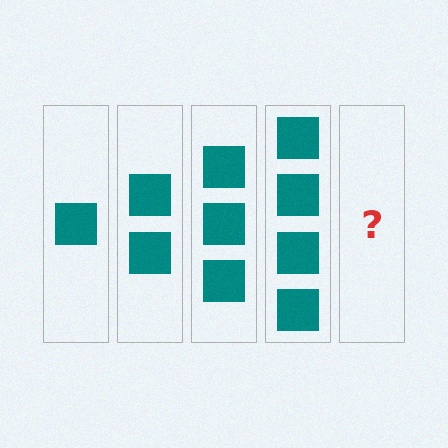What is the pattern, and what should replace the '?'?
The pattern is that each step adds one more square. The '?' should be 5 squares.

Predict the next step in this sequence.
The next step is 5 squares.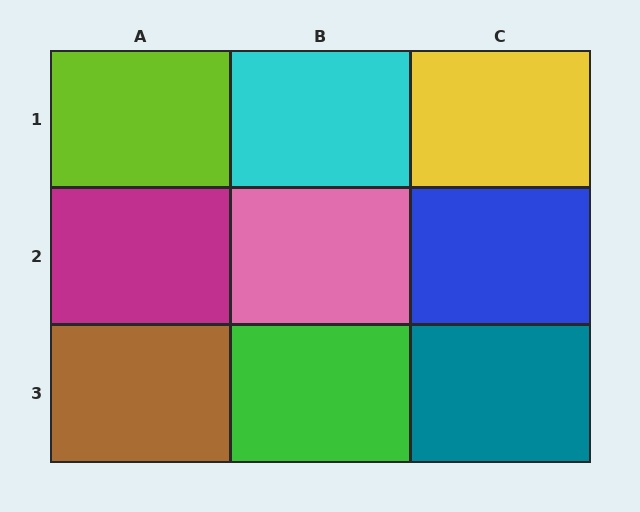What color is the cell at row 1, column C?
Yellow.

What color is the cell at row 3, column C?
Teal.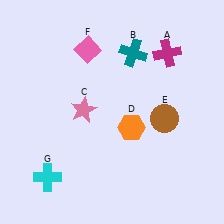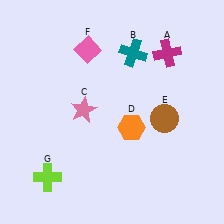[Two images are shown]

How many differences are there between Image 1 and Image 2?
There is 1 difference between the two images.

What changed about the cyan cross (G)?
In Image 1, G is cyan. In Image 2, it changed to lime.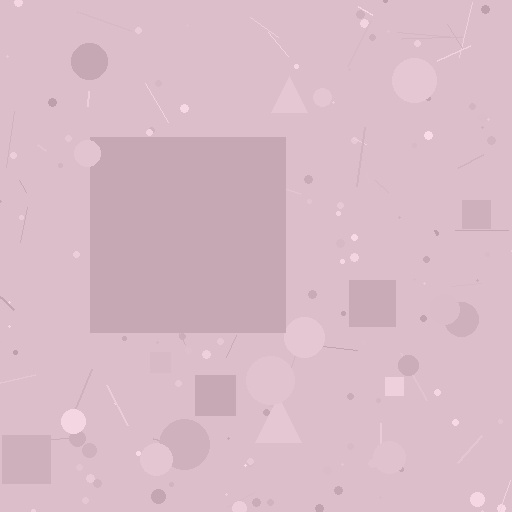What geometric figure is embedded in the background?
A square is embedded in the background.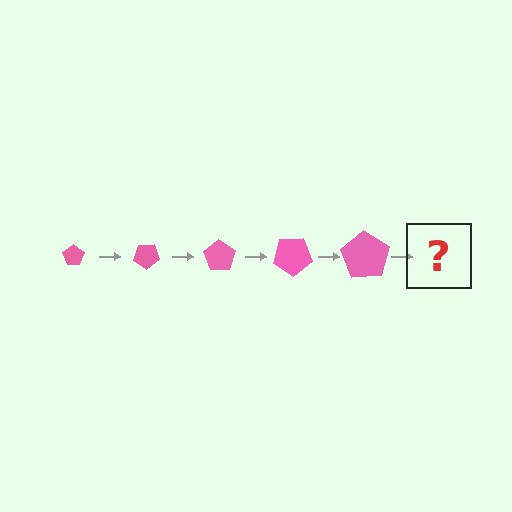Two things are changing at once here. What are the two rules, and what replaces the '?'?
The two rules are that the pentagon grows larger each step and it rotates 35 degrees each step. The '?' should be a pentagon, larger than the previous one and rotated 175 degrees from the start.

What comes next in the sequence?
The next element should be a pentagon, larger than the previous one and rotated 175 degrees from the start.